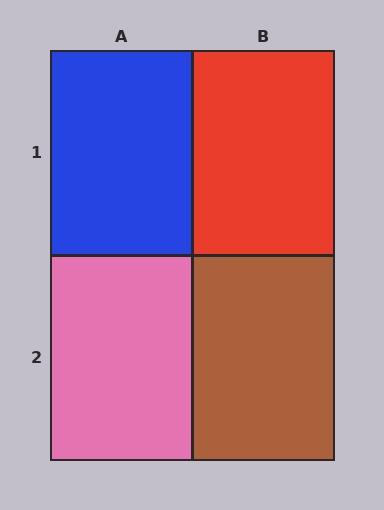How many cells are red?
1 cell is red.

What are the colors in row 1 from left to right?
Blue, red.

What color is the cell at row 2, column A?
Pink.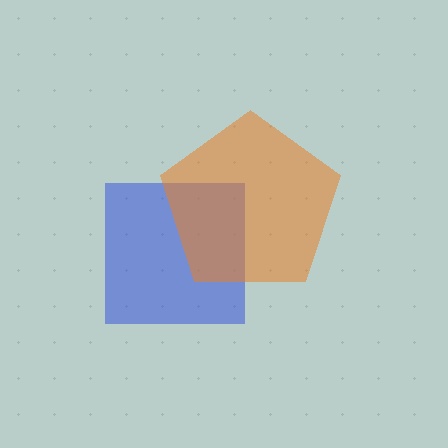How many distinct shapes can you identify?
There are 2 distinct shapes: a blue square, an orange pentagon.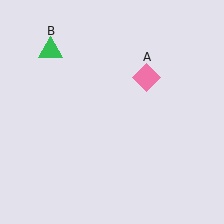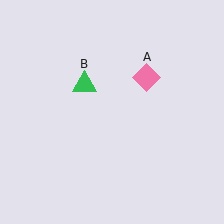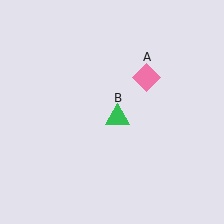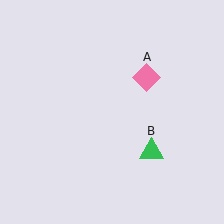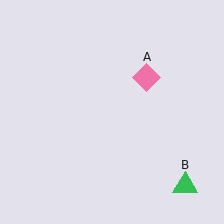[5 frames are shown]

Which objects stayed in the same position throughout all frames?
Pink diamond (object A) remained stationary.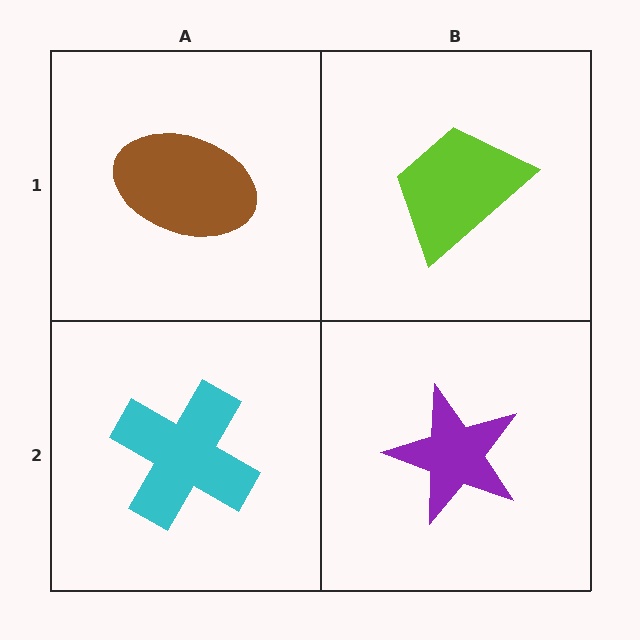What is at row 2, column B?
A purple star.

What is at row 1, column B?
A lime trapezoid.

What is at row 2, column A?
A cyan cross.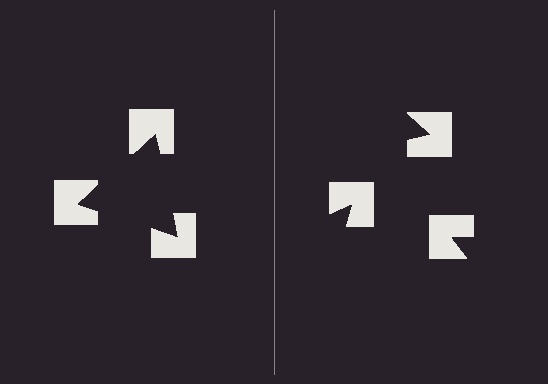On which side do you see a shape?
An illusory triangle appears on the left side. On the right side the wedge cuts are rotated, so no coherent shape forms.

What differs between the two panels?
The notched squares are positioned identically on both sides; only the wedge orientations differ. On the left they align to a triangle; on the right they are misaligned.